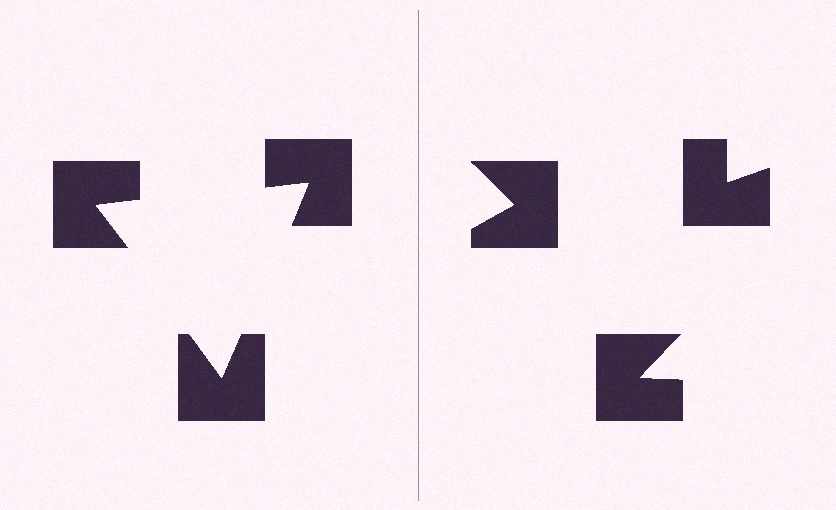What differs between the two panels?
The notched squares are positioned identically on both sides; only the wedge orientations differ. On the left they align to a triangle; on the right they are misaligned.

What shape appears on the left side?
An illusory triangle.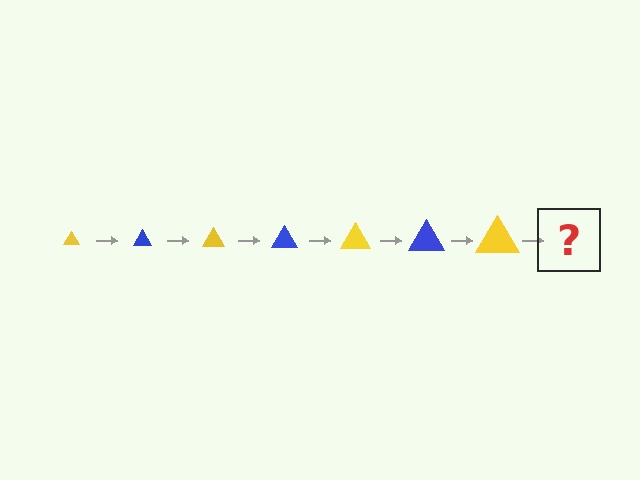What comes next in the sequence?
The next element should be a blue triangle, larger than the previous one.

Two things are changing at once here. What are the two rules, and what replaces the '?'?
The two rules are that the triangle grows larger each step and the color cycles through yellow and blue. The '?' should be a blue triangle, larger than the previous one.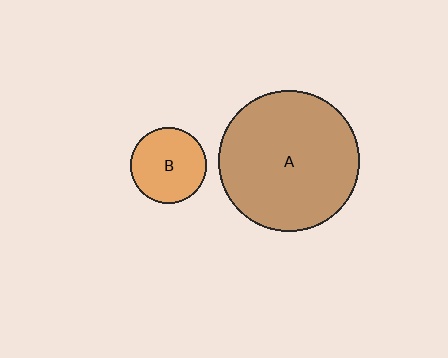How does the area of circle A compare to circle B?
Approximately 3.4 times.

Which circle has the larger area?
Circle A (brown).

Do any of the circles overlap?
No, none of the circles overlap.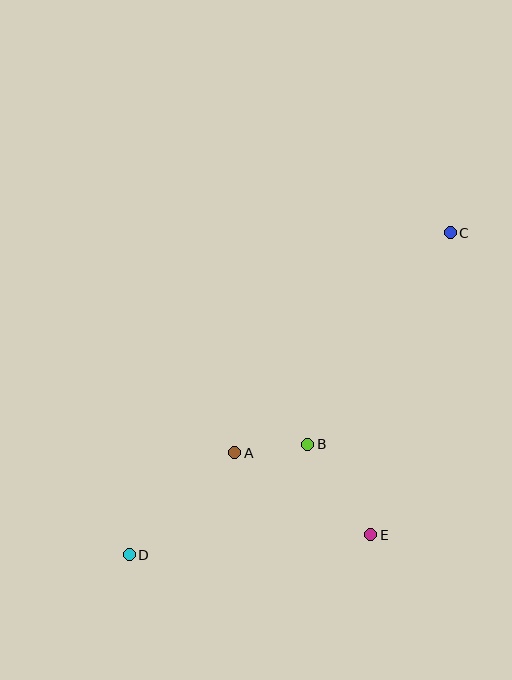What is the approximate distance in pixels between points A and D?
The distance between A and D is approximately 147 pixels.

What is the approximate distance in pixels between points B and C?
The distance between B and C is approximately 255 pixels.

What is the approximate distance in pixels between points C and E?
The distance between C and E is approximately 312 pixels.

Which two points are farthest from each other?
Points C and D are farthest from each other.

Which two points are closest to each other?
Points A and B are closest to each other.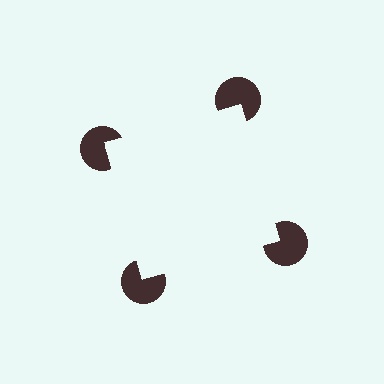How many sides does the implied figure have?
4 sides.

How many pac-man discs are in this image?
There are 4 — one at each vertex of the illusory square.